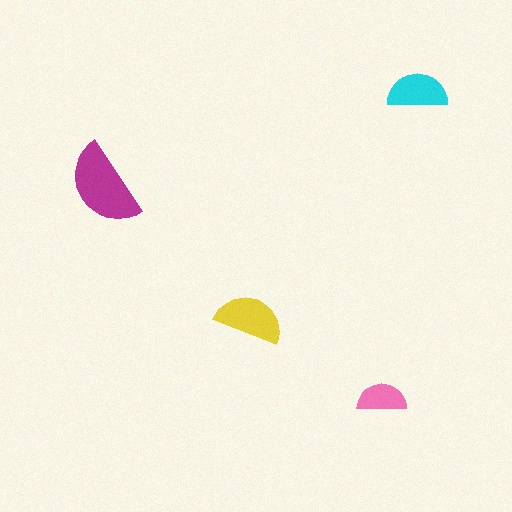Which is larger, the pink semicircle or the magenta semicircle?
The magenta one.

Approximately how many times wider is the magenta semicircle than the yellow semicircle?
About 1.5 times wider.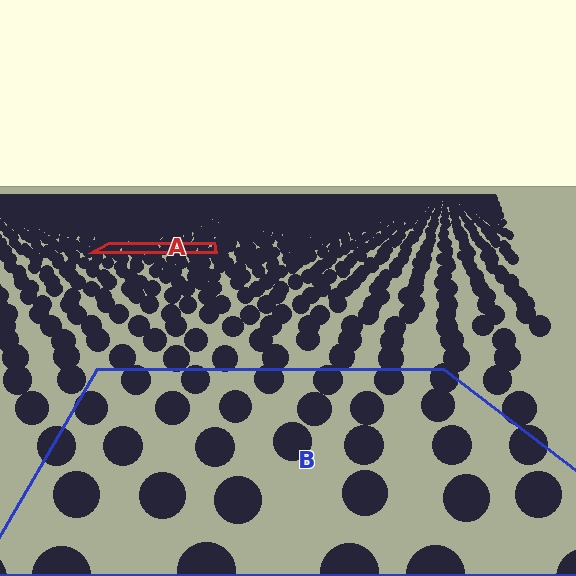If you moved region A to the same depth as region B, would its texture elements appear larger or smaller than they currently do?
They would appear larger. At a closer depth, the same texture elements are projected at a bigger on-screen size.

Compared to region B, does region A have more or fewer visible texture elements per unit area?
Region A has more texture elements per unit area — they are packed more densely because it is farther away.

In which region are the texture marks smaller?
The texture marks are smaller in region A, because it is farther away.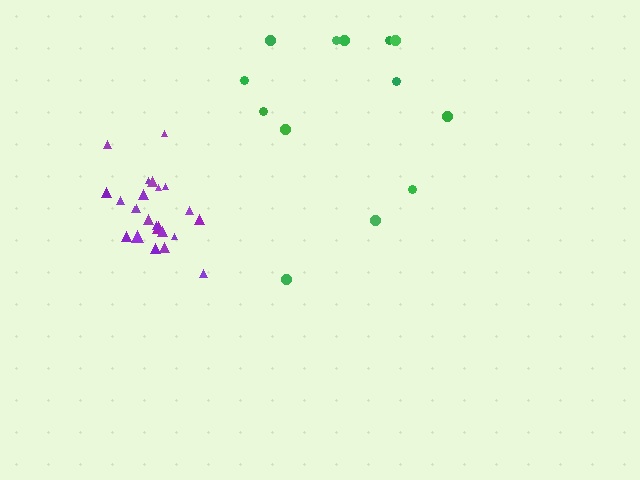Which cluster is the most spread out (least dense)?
Green.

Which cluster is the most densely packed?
Purple.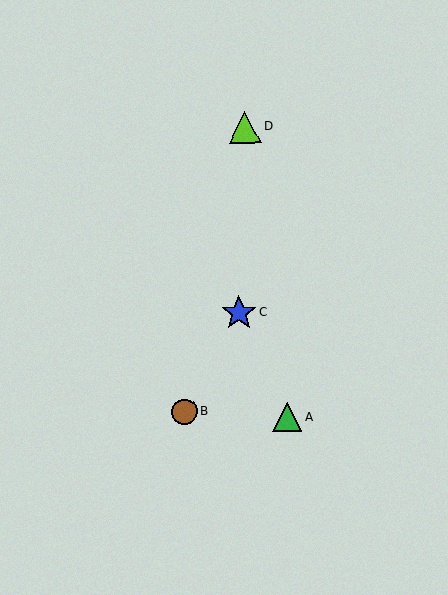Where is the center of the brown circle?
The center of the brown circle is at (184, 412).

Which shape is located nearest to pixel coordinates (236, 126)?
The lime triangle (labeled D) at (245, 127) is nearest to that location.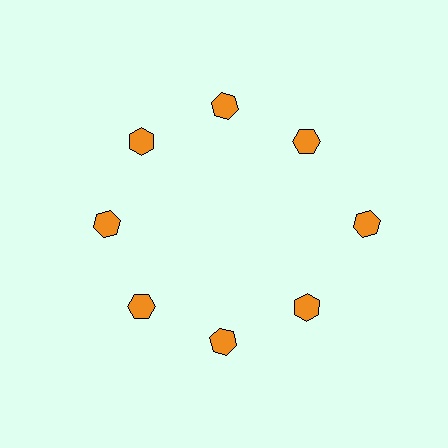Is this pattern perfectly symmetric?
No. The 8 orange hexagons are arranged in a ring, but one element near the 3 o'clock position is pushed outward from the center, breaking the 8-fold rotational symmetry.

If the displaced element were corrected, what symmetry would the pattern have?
It would have 8-fold rotational symmetry — the pattern would map onto itself every 45 degrees.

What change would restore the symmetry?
The symmetry would be restored by moving it inward, back onto the ring so that all 8 hexagons sit at equal angles and equal distance from the center.